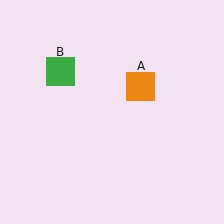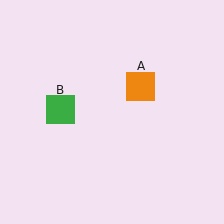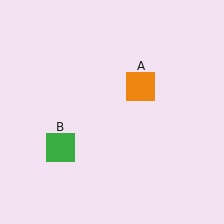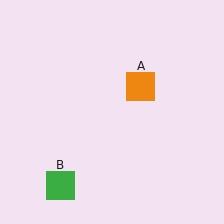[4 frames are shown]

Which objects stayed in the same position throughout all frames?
Orange square (object A) remained stationary.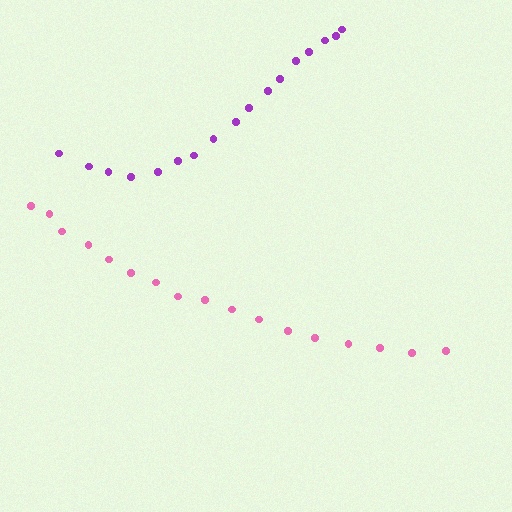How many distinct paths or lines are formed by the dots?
There are 2 distinct paths.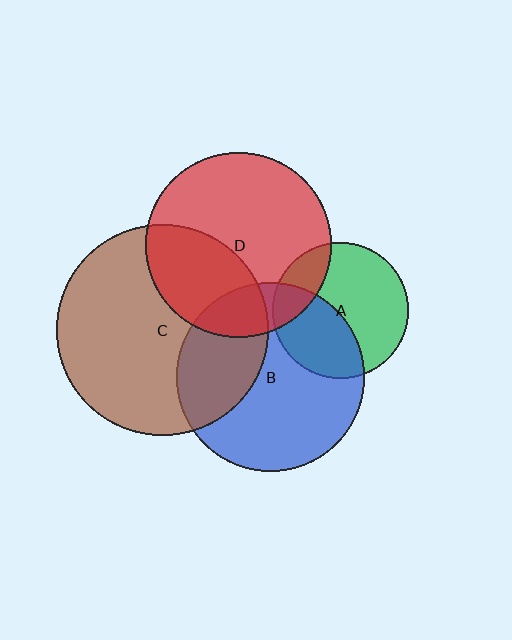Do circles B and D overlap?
Yes.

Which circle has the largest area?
Circle C (brown).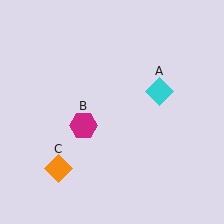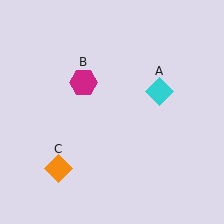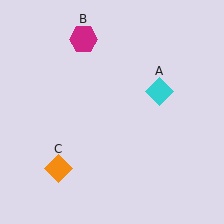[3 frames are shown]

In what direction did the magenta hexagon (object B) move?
The magenta hexagon (object B) moved up.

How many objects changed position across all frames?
1 object changed position: magenta hexagon (object B).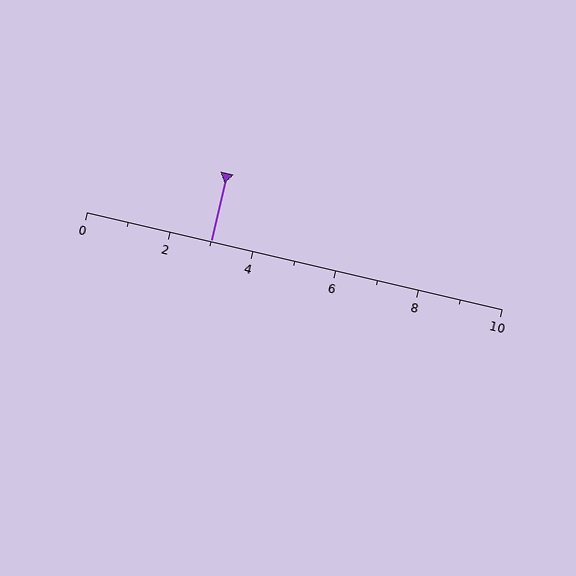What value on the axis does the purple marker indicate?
The marker indicates approximately 3.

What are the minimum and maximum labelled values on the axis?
The axis runs from 0 to 10.